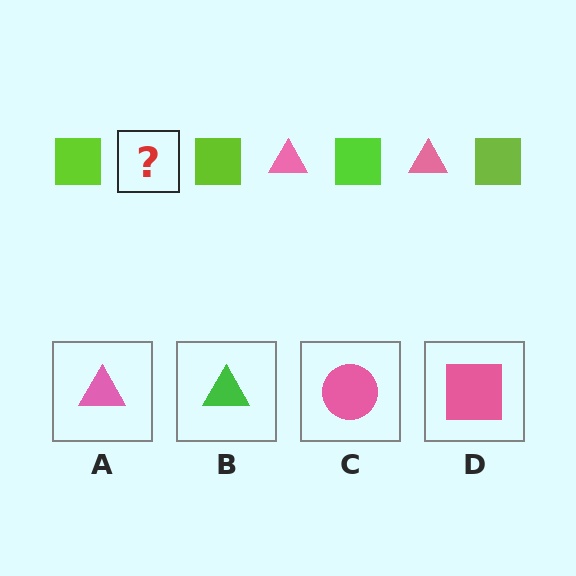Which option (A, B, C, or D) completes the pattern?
A.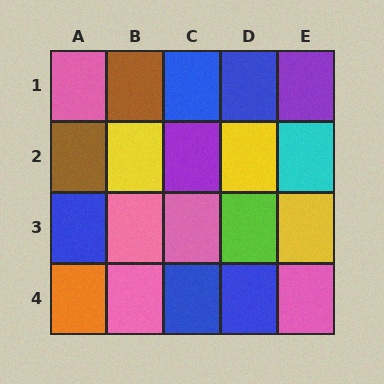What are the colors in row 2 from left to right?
Brown, yellow, purple, yellow, cyan.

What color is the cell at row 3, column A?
Blue.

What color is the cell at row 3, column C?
Pink.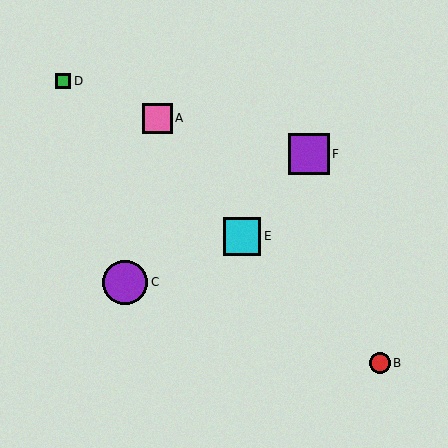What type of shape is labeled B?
Shape B is a red circle.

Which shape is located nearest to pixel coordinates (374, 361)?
The red circle (labeled B) at (380, 363) is nearest to that location.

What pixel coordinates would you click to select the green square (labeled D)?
Click at (63, 81) to select the green square D.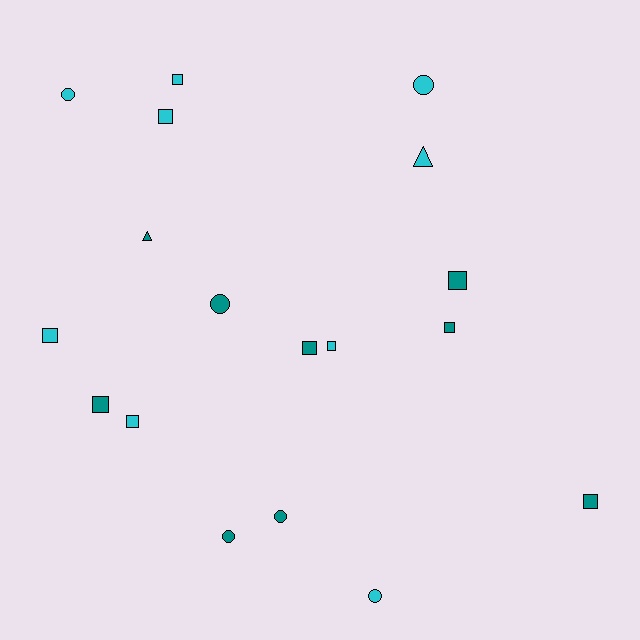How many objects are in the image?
There are 18 objects.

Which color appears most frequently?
Teal, with 9 objects.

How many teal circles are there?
There are 3 teal circles.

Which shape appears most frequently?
Square, with 10 objects.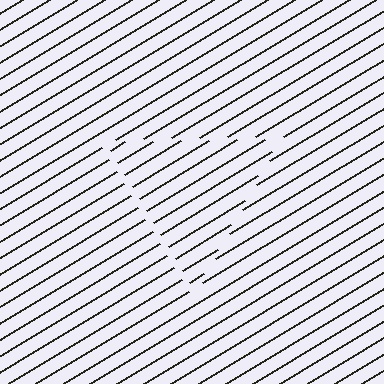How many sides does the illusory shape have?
3 sides — the line-ends trace a triangle.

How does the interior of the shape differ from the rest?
The interior of the shape contains the same grating, shifted by half a period — the contour is defined by the phase discontinuity where line-ends from the inner and outer gratings abut.